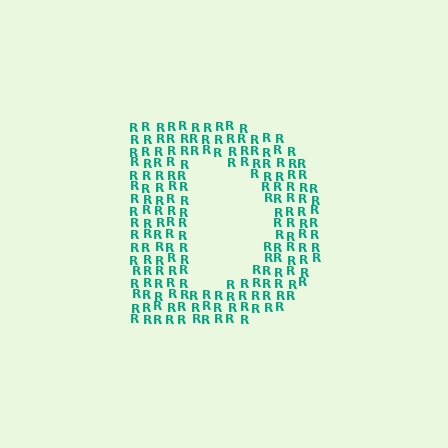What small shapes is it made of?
It is made of small letter R's.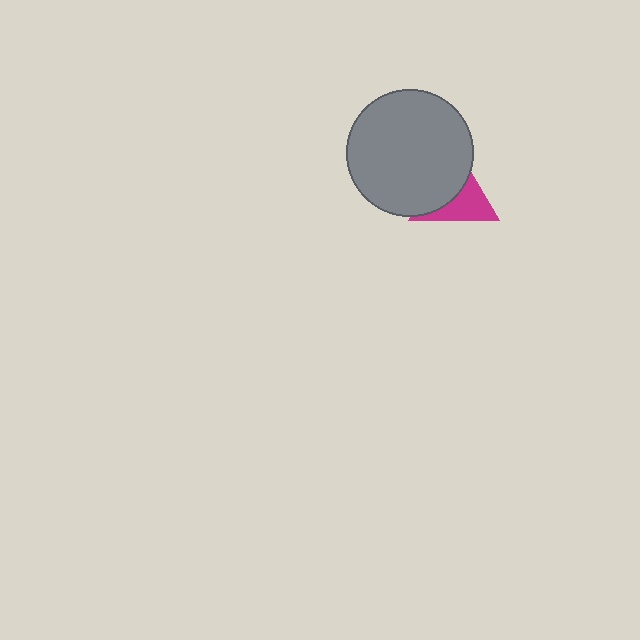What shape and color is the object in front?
The object in front is a gray circle.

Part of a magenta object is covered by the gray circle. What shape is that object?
It is a triangle.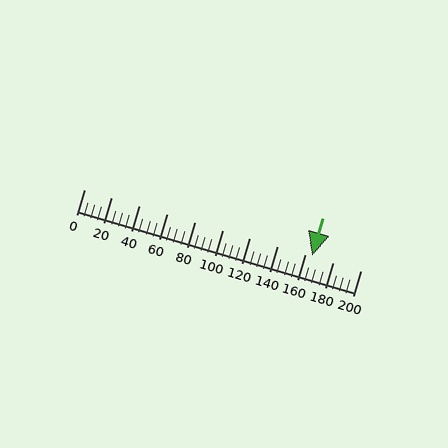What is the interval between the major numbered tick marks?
The major tick marks are spaced 20 units apart.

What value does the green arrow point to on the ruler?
The green arrow points to approximately 165.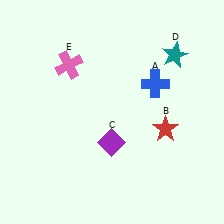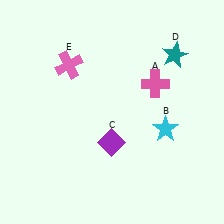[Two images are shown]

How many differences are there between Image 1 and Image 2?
There are 2 differences between the two images.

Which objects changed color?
A changed from blue to pink. B changed from red to cyan.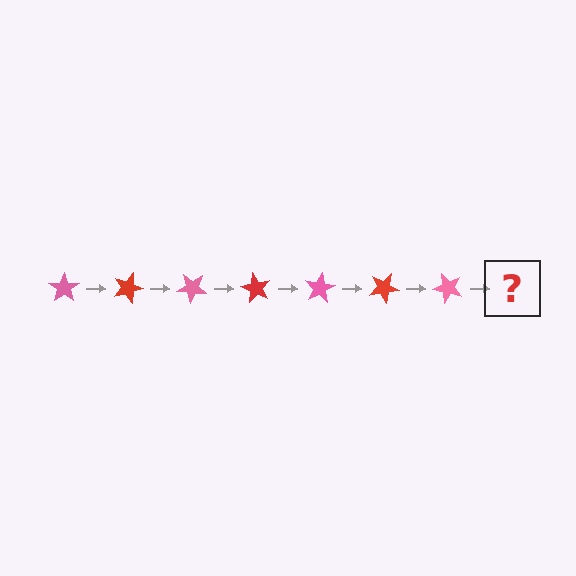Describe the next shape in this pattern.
It should be a red star, rotated 140 degrees from the start.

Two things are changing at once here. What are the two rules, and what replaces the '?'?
The two rules are that it rotates 20 degrees each step and the color cycles through pink and red. The '?' should be a red star, rotated 140 degrees from the start.